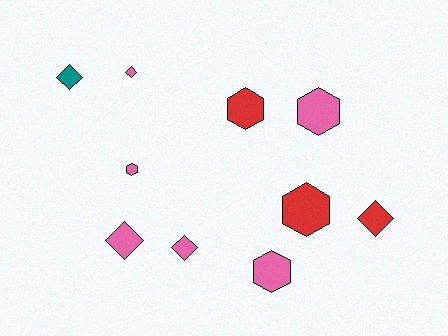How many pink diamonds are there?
There are 3 pink diamonds.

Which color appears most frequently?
Pink, with 6 objects.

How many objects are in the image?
There are 10 objects.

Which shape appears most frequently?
Diamond, with 5 objects.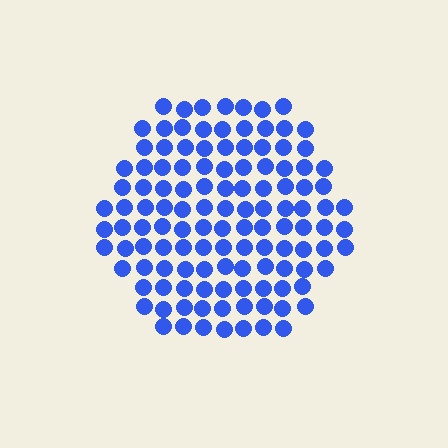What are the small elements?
The small elements are circles.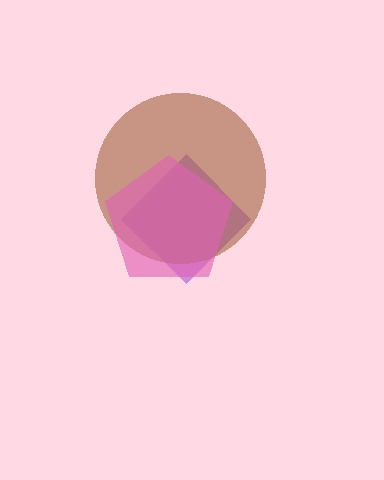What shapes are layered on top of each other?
The layered shapes are: a purple diamond, a brown circle, a pink pentagon.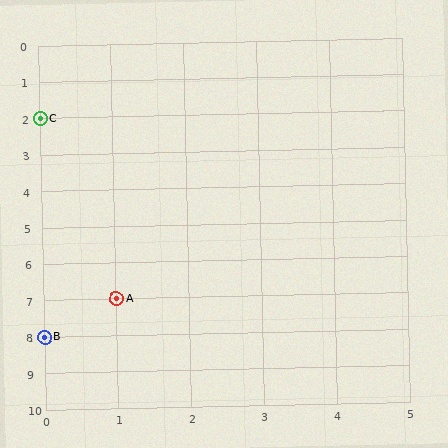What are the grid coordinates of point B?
Point B is at grid coordinates (0, 8).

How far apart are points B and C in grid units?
Points B and C are 6 rows apart.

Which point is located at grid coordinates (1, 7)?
Point A is at (1, 7).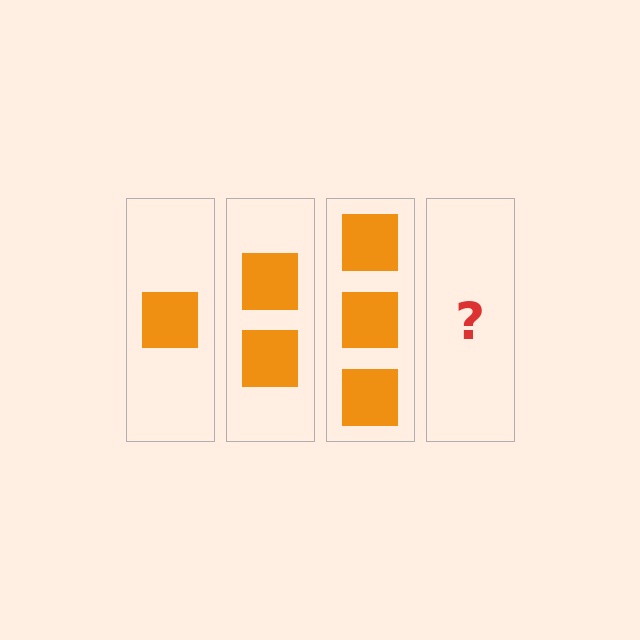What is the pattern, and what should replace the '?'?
The pattern is that each step adds one more square. The '?' should be 4 squares.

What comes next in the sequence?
The next element should be 4 squares.